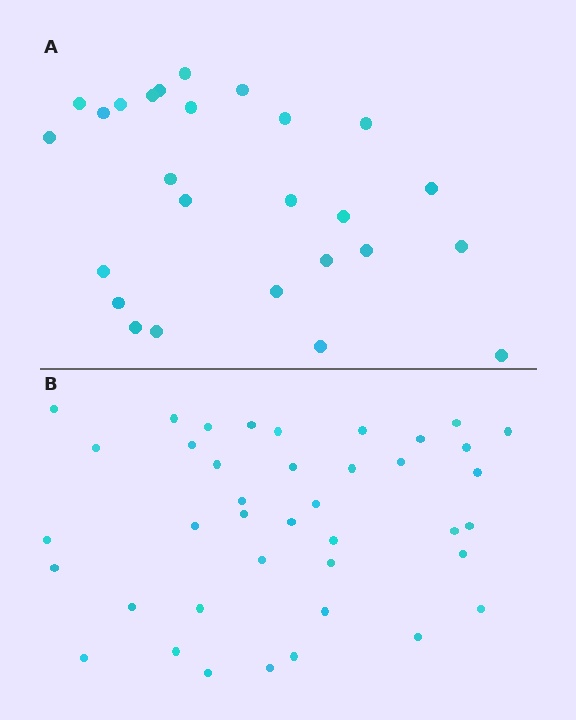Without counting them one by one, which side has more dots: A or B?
Region B (the bottom region) has more dots.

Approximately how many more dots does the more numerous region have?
Region B has approximately 15 more dots than region A.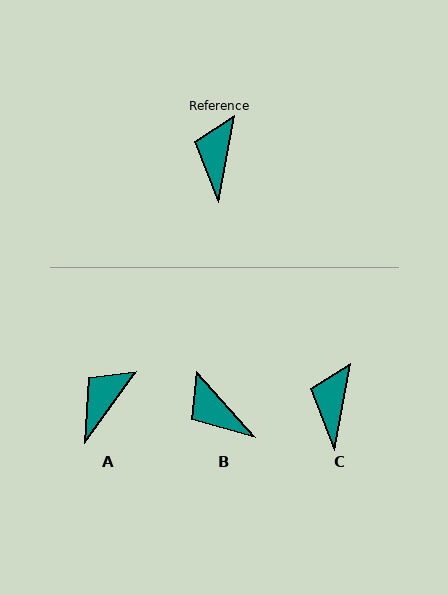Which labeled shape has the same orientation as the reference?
C.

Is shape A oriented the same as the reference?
No, it is off by about 25 degrees.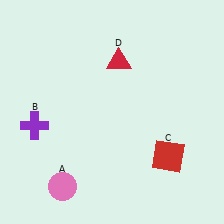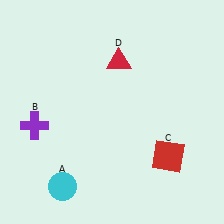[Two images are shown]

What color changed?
The circle (A) changed from pink in Image 1 to cyan in Image 2.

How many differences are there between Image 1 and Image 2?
There is 1 difference between the two images.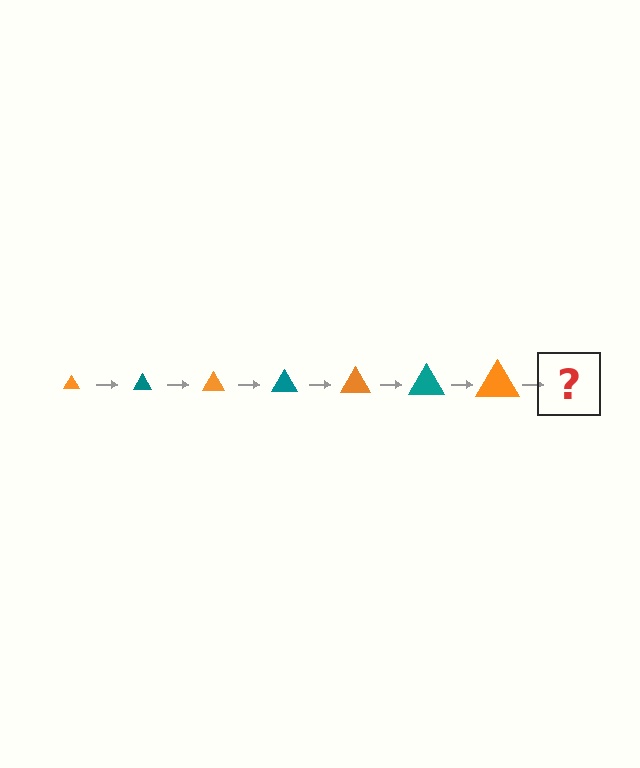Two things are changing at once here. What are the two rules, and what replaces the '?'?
The two rules are that the triangle grows larger each step and the color cycles through orange and teal. The '?' should be a teal triangle, larger than the previous one.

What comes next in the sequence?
The next element should be a teal triangle, larger than the previous one.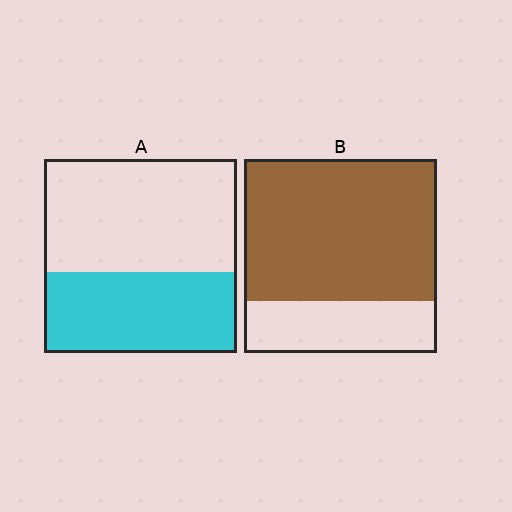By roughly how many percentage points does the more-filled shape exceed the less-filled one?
By roughly 30 percentage points (B over A).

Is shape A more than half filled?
No.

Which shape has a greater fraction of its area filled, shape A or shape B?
Shape B.